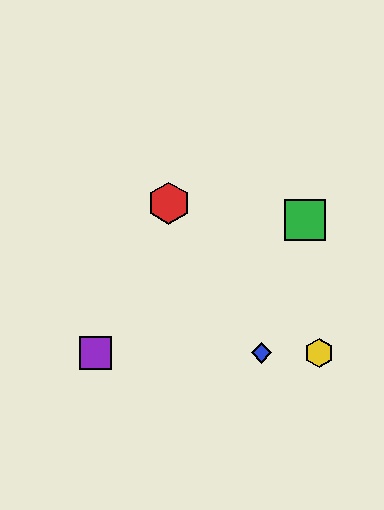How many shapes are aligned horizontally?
3 shapes (the blue diamond, the yellow hexagon, the purple square) are aligned horizontally.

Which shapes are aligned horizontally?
The blue diamond, the yellow hexagon, the purple square are aligned horizontally.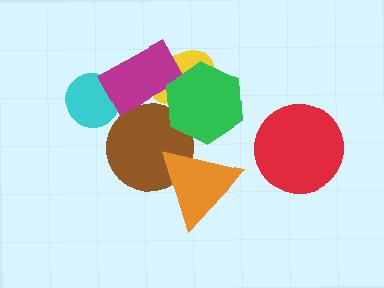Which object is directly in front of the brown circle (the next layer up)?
The magenta rectangle is directly in front of the brown circle.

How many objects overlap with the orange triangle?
1 object overlaps with the orange triangle.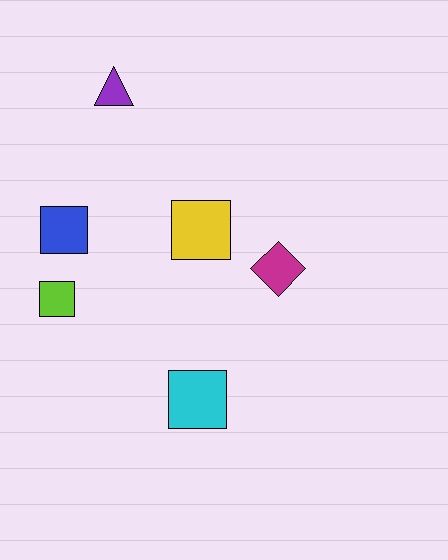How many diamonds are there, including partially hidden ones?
There is 1 diamond.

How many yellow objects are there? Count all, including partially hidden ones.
There is 1 yellow object.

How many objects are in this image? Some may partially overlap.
There are 6 objects.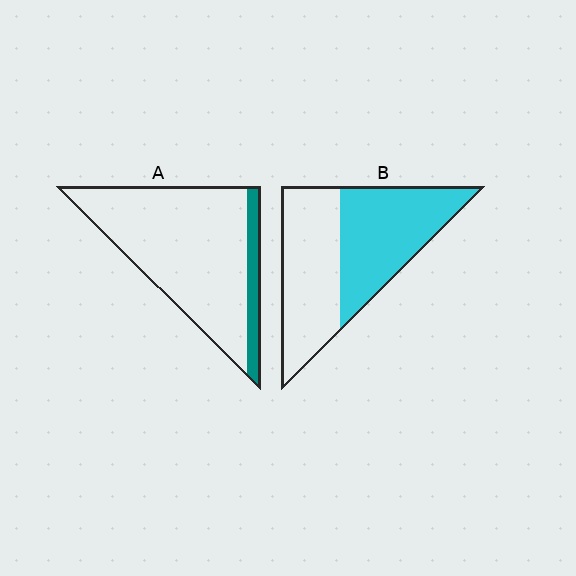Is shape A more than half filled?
No.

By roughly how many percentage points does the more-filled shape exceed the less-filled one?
By roughly 35 percentage points (B over A).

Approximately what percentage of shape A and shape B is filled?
A is approximately 15% and B is approximately 50%.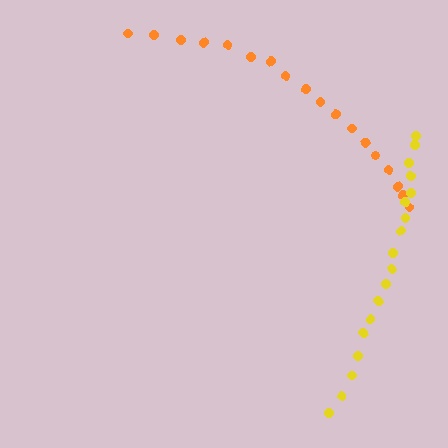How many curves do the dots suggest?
There are 2 distinct paths.